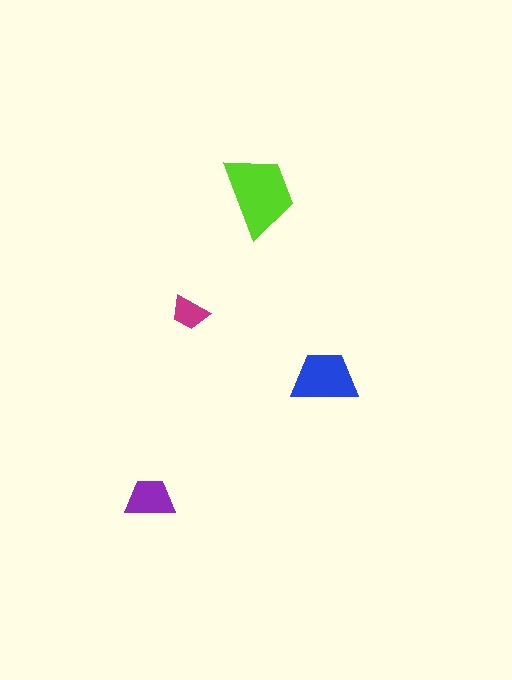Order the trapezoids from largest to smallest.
the lime one, the blue one, the purple one, the magenta one.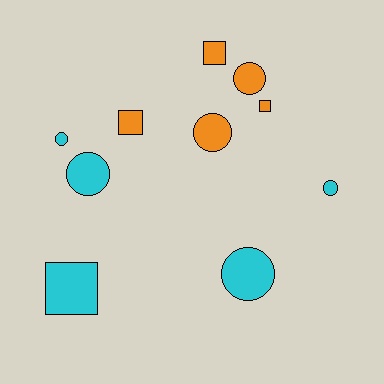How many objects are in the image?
There are 10 objects.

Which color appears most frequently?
Orange, with 5 objects.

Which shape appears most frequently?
Circle, with 6 objects.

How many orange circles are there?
There are 2 orange circles.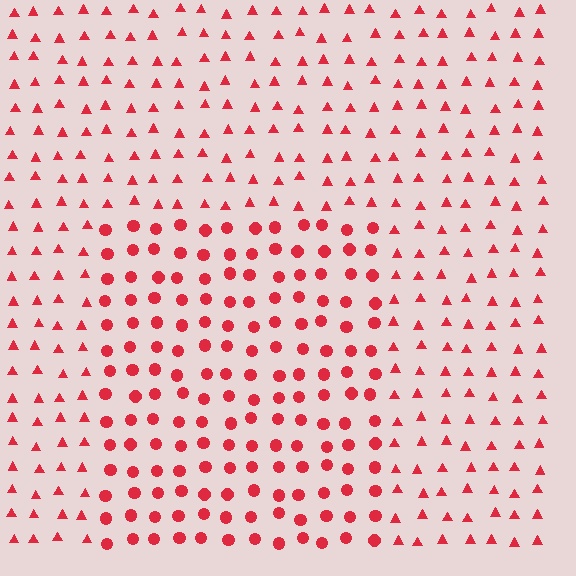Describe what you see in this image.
The image is filled with small red elements arranged in a uniform grid. A rectangle-shaped region contains circles, while the surrounding area contains triangles. The boundary is defined purely by the change in element shape.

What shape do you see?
I see a rectangle.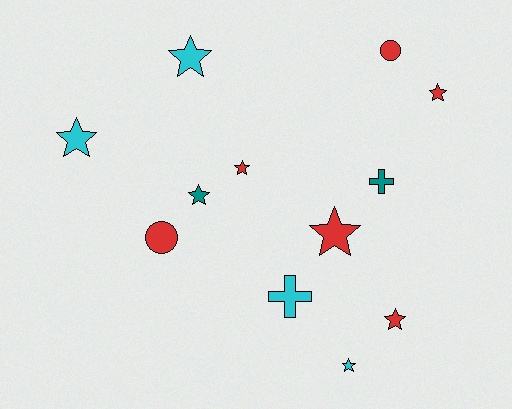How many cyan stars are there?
There are 3 cyan stars.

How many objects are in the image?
There are 12 objects.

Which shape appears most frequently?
Star, with 8 objects.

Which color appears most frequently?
Red, with 6 objects.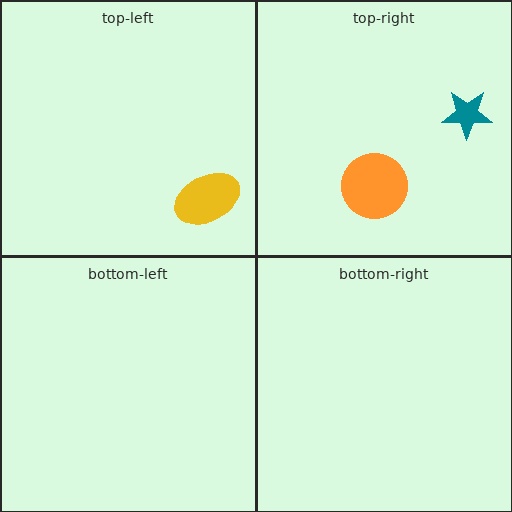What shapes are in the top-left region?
The yellow ellipse.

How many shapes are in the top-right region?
2.